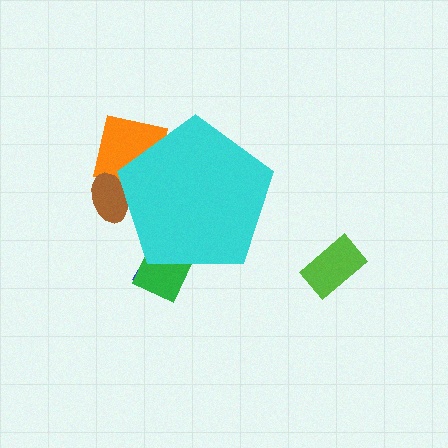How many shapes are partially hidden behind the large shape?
4 shapes are partially hidden.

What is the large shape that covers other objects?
A cyan pentagon.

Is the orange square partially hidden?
Yes, the orange square is partially hidden behind the cyan pentagon.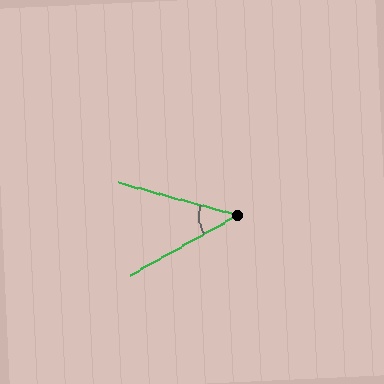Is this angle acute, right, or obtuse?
It is acute.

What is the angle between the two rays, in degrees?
Approximately 45 degrees.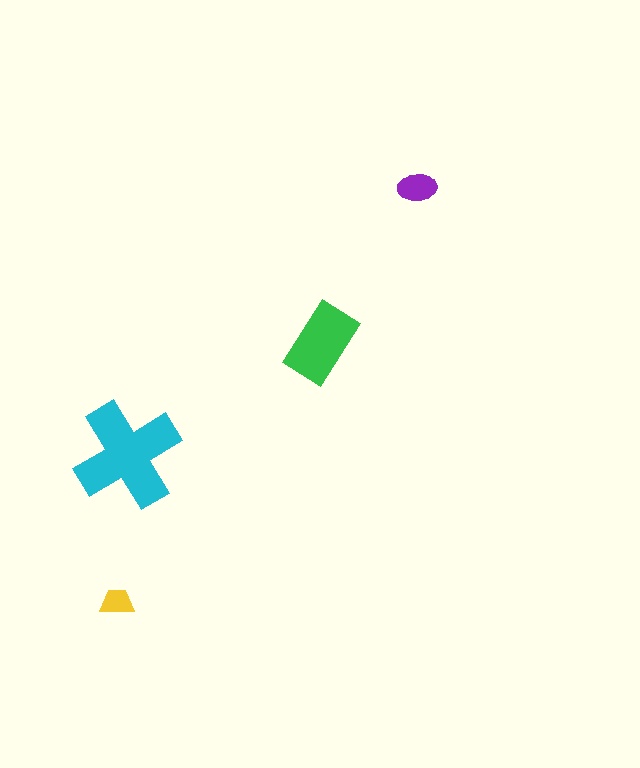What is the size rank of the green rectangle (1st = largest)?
2nd.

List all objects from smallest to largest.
The yellow trapezoid, the purple ellipse, the green rectangle, the cyan cross.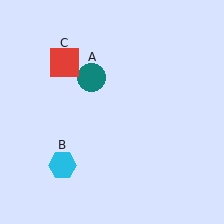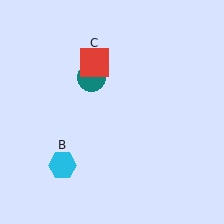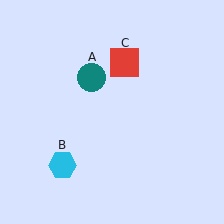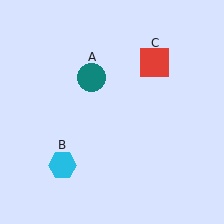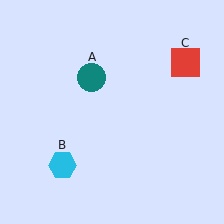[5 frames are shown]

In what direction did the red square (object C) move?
The red square (object C) moved right.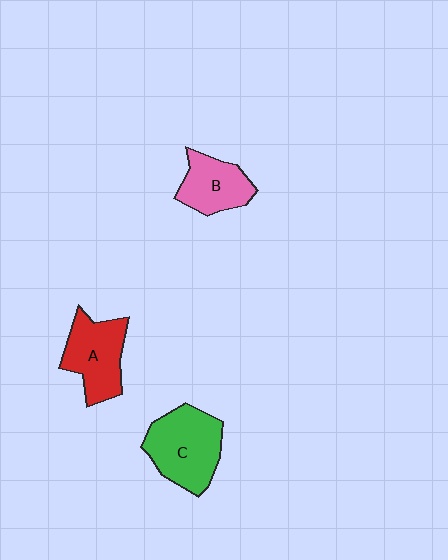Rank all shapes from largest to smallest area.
From largest to smallest: C (green), A (red), B (pink).